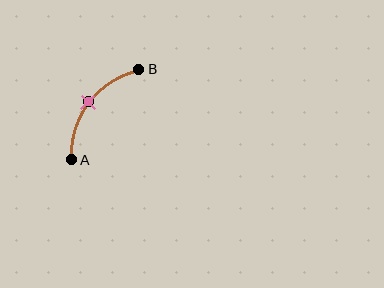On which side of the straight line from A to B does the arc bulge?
The arc bulges above and to the left of the straight line connecting A and B.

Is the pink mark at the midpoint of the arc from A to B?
Yes. The pink mark lies on the arc at equal arc-length from both A and B — it is the arc midpoint.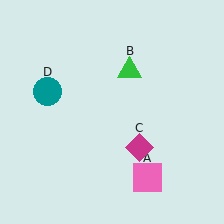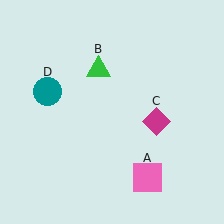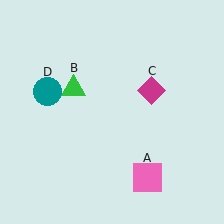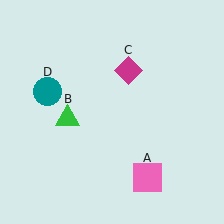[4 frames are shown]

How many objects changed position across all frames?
2 objects changed position: green triangle (object B), magenta diamond (object C).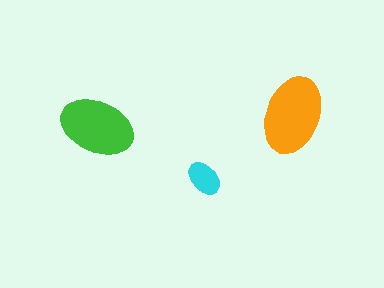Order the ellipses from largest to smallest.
the orange one, the green one, the cyan one.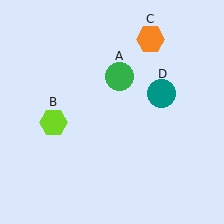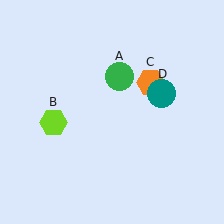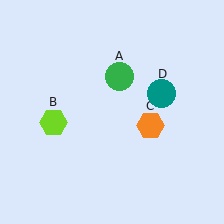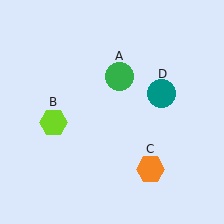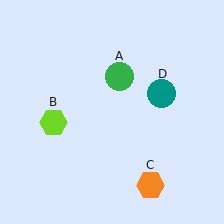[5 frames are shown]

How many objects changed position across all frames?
1 object changed position: orange hexagon (object C).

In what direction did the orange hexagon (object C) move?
The orange hexagon (object C) moved down.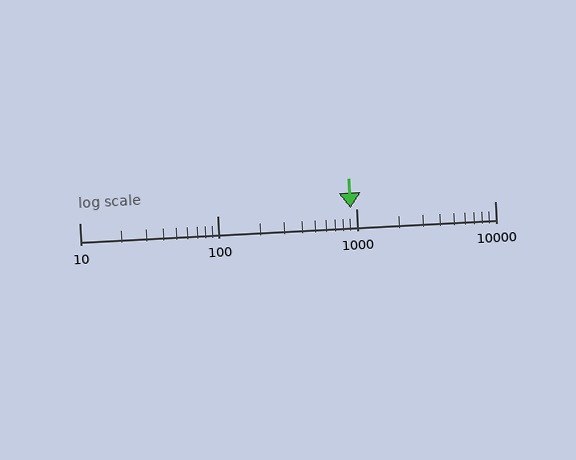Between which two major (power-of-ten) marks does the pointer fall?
The pointer is between 100 and 1000.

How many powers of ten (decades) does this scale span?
The scale spans 3 decades, from 10 to 10000.